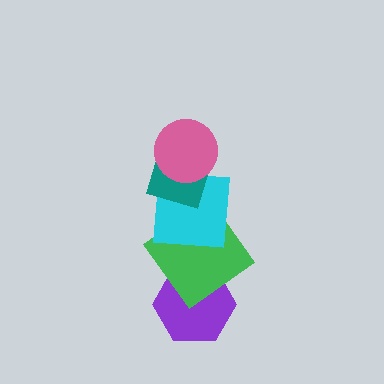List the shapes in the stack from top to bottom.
From top to bottom: the pink circle, the teal diamond, the cyan square, the green diamond, the purple hexagon.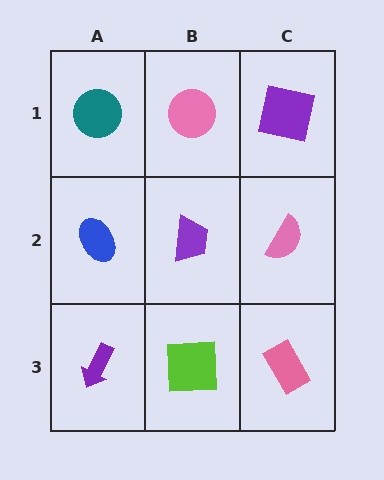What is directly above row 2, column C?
A purple square.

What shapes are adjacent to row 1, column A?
A blue ellipse (row 2, column A), a pink circle (row 1, column B).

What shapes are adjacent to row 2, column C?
A purple square (row 1, column C), a pink rectangle (row 3, column C), a purple trapezoid (row 2, column B).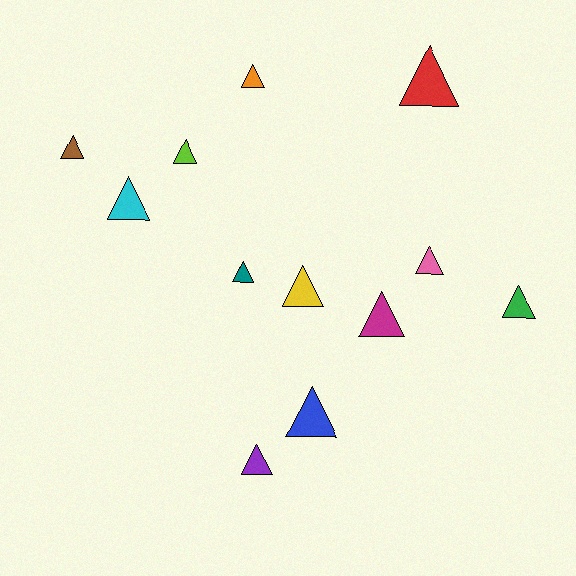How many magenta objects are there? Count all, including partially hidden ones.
There is 1 magenta object.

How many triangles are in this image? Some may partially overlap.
There are 12 triangles.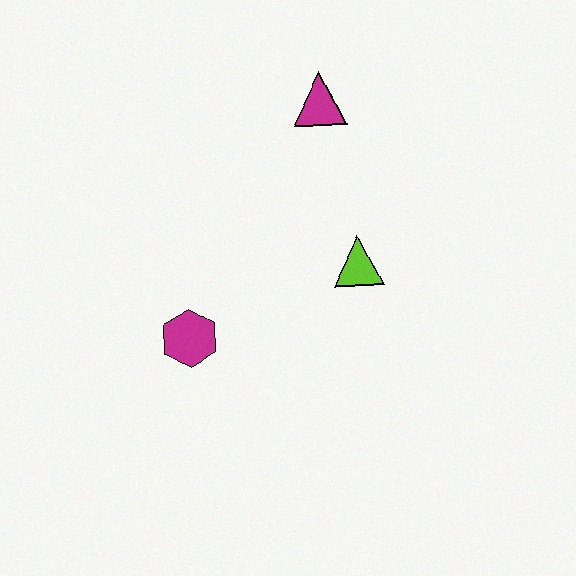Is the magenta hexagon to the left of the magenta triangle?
Yes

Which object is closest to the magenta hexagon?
The lime triangle is closest to the magenta hexagon.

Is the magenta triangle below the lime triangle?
No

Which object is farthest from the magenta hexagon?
The magenta triangle is farthest from the magenta hexagon.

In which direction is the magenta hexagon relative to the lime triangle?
The magenta hexagon is to the left of the lime triangle.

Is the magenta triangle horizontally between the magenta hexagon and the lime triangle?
Yes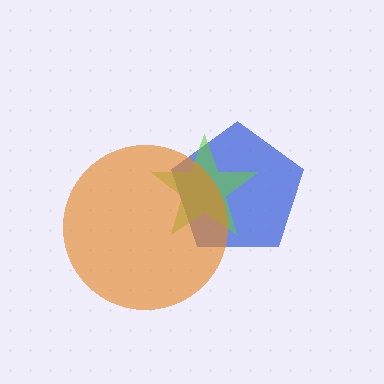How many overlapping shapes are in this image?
There are 3 overlapping shapes in the image.